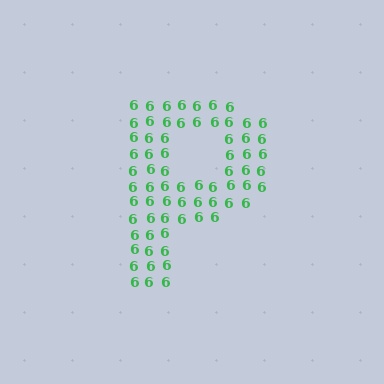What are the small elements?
The small elements are digit 6's.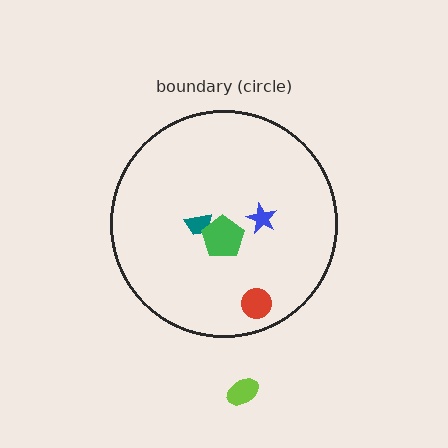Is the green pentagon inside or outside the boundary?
Inside.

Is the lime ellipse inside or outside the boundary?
Outside.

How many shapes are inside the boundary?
4 inside, 1 outside.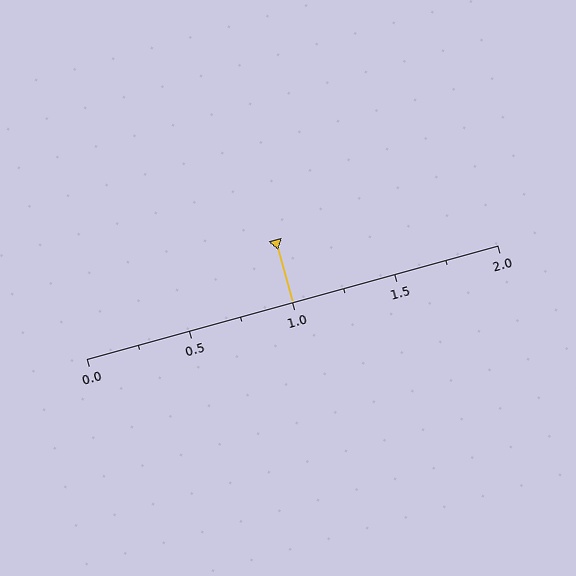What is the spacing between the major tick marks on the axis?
The major ticks are spaced 0.5 apart.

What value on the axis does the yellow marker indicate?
The marker indicates approximately 1.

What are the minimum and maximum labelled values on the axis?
The axis runs from 0.0 to 2.0.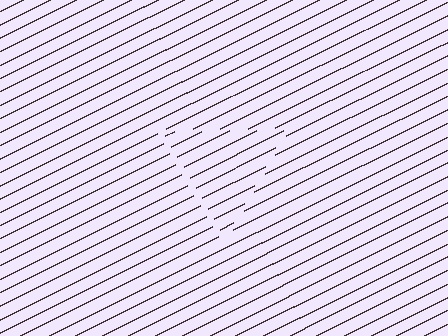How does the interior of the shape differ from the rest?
The interior of the shape contains the same grating, shifted by half a period — the contour is defined by the phase discontinuity where line-ends from the inner and outer gratings abut.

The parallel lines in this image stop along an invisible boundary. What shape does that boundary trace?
An illusory triangle. The interior of the shape contains the same grating, shifted by half a period — the contour is defined by the phase discontinuity where line-ends from the inner and outer gratings abut.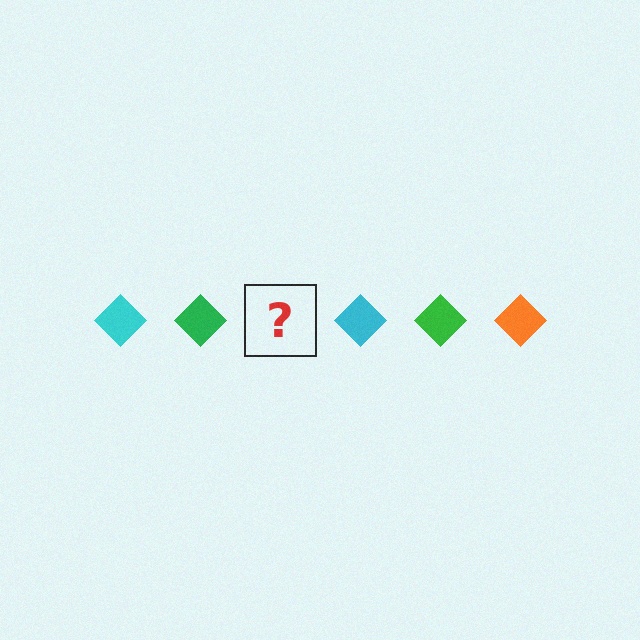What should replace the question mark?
The question mark should be replaced with an orange diamond.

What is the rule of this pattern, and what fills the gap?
The rule is that the pattern cycles through cyan, green, orange diamonds. The gap should be filled with an orange diamond.